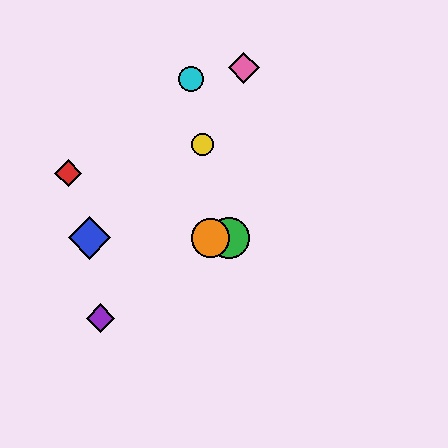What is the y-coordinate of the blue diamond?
The blue diamond is at y≈238.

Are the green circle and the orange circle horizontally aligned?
Yes, both are at y≈238.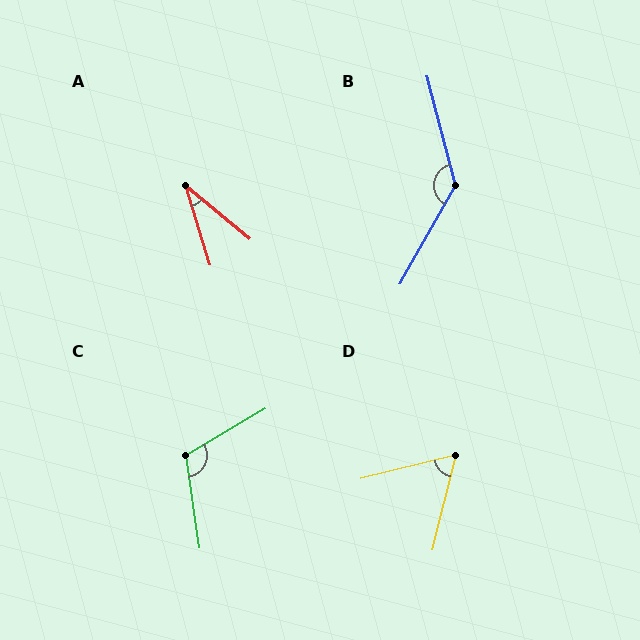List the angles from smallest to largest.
A (33°), D (62°), C (112°), B (136°).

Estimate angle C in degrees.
Approximately 112 degrees.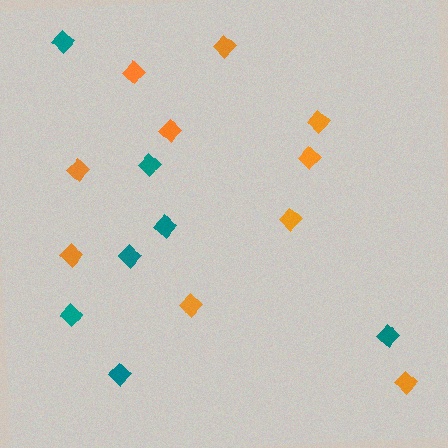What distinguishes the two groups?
There are 2 groups: one group of orange diamonds (10) and one group of teal diamonds (7).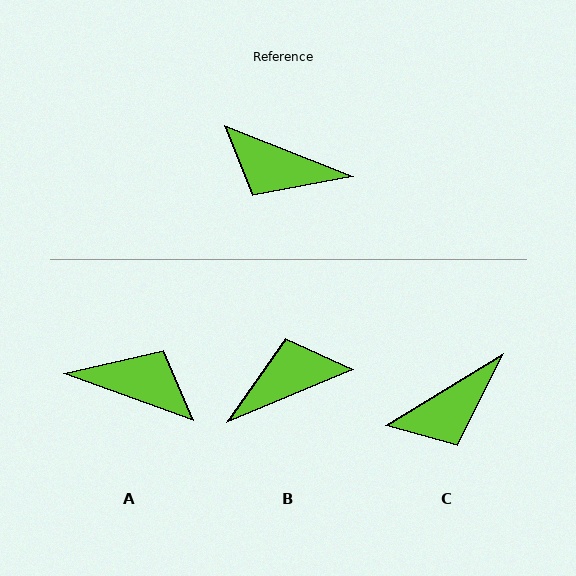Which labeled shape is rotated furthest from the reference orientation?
A, about 178 degrees away.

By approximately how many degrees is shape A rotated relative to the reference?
Approximately 178 degrees clockwise.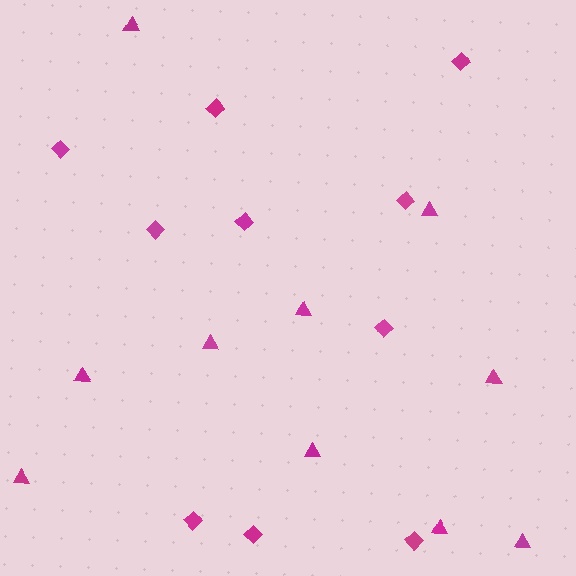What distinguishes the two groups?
There are 2 groups: one group of diamonds (10) and one group of triangles (10).